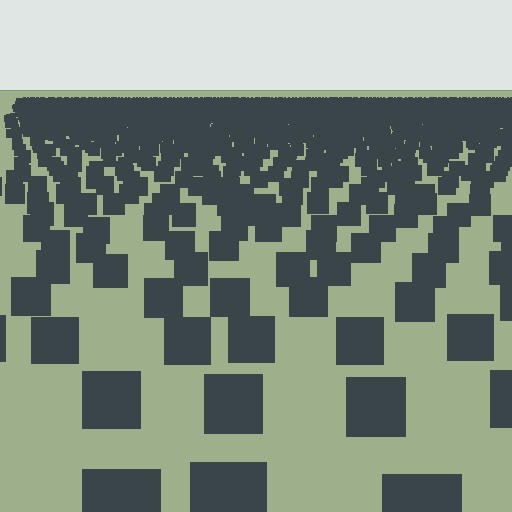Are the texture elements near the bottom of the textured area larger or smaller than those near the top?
Larger. Near the bottom, elements are closer to the viewer and appear at a bigger on-screen size.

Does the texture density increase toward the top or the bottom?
Density increases toward the top.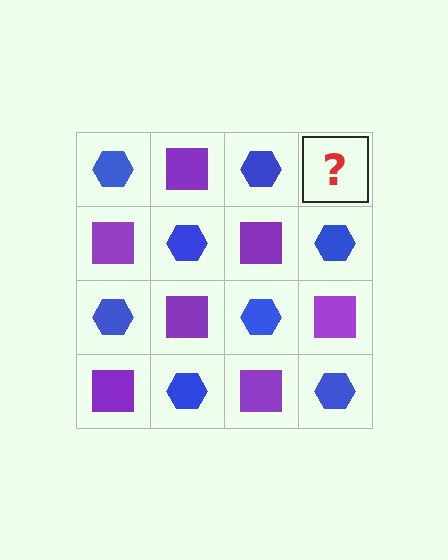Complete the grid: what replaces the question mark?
The question mark should be replaced with a purple square.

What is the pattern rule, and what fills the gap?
The rule is that it alternates blue hexagon and purple square in a checkerboard pattern. The gap should be filled with a purple square.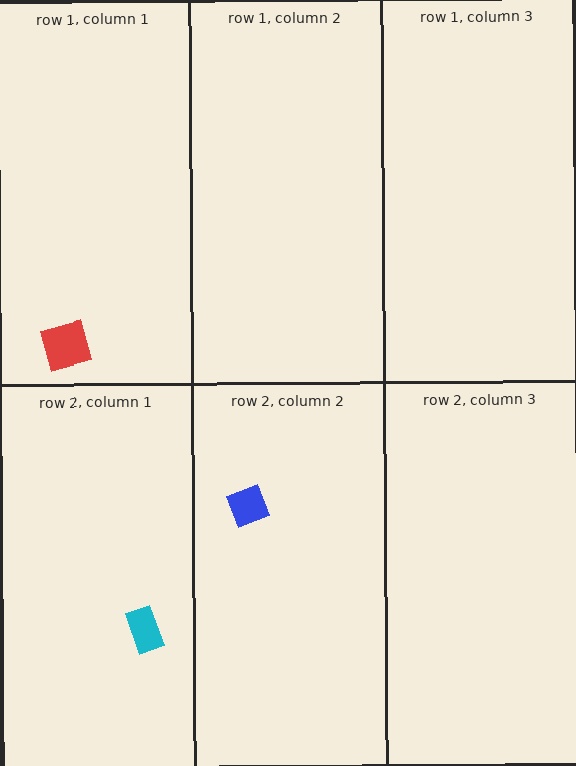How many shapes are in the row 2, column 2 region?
1.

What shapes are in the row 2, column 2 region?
The blue diamond.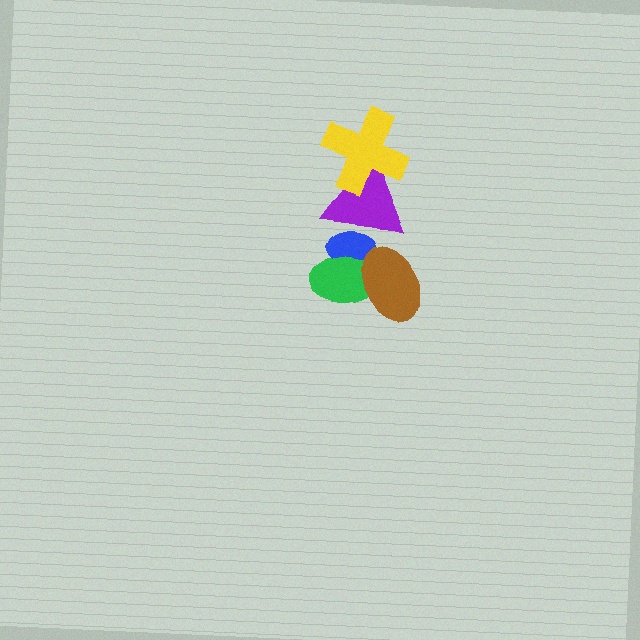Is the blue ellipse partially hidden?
Yes, it is partially covered by another shape.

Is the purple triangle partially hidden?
Yes, it is partially covered by another shape.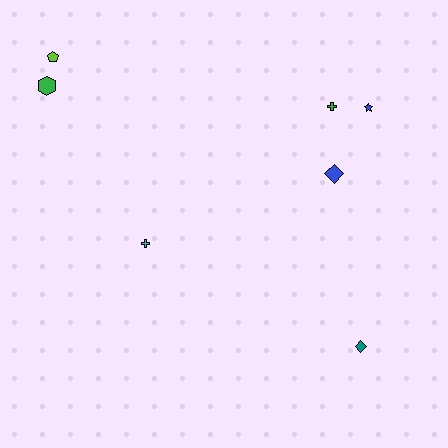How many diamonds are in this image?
There are 2 diamonds.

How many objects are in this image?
There are 7 objects.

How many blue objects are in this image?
There are 2 blue objects.